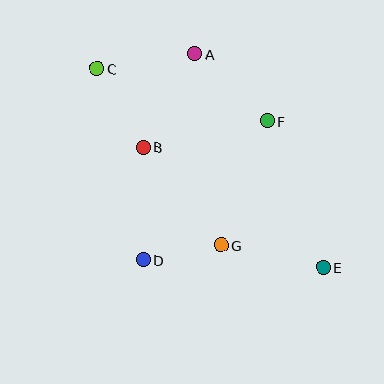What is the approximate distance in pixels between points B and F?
The distance between B and F is approximately 127 pixels.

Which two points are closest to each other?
Points D and G are closest to each other.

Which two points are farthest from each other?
Points C and E are farthest from each other.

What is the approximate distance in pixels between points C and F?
The distance between C and F is approximately 178 pixels.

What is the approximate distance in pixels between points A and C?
The distance between A and C is approximately 99 pixels.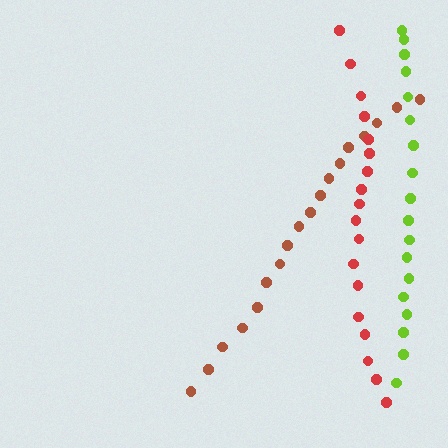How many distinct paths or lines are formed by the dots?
There are 3 distinct paths.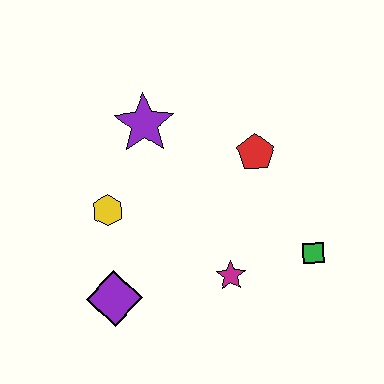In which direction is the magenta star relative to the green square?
The magenta star is to the left of the green square.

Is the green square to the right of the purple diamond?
Yes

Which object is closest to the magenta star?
The green square is closest to the magenta star.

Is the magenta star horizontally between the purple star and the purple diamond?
No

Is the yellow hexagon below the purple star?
Yes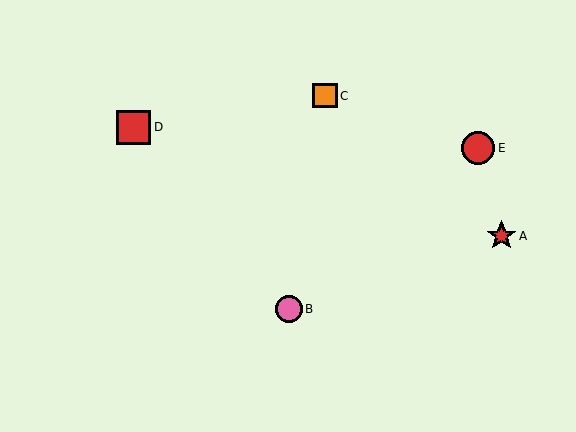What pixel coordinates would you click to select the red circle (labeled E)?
Click at (478, 148) to select the red circle E.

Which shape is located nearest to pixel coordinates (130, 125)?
The red square (labeled D) at (134, 127) is nearest to that location.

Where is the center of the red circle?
The center of the red circle is at (478, 148).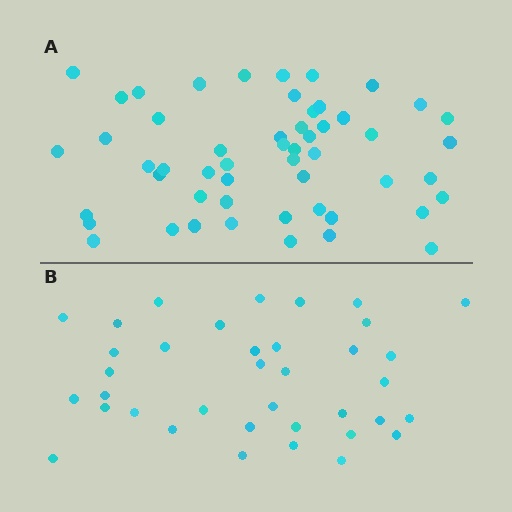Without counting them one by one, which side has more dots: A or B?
Region A (the top region) has more dots.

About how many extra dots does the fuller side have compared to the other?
Region A has approximately 15 more dots than region B.